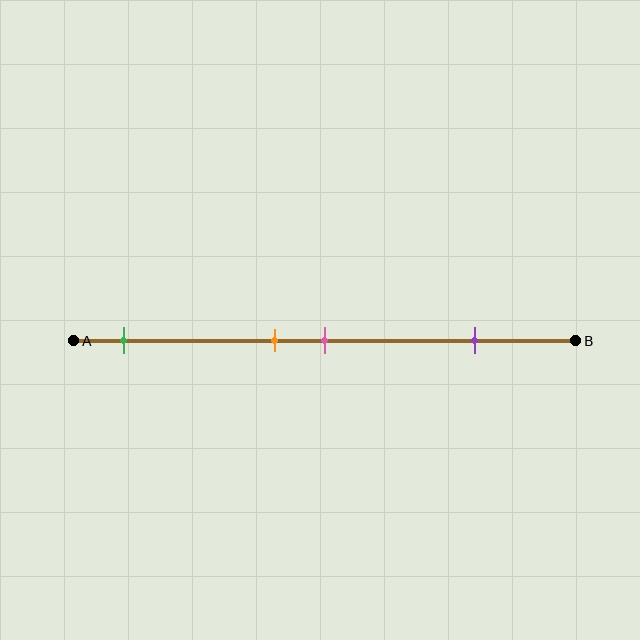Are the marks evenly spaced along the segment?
No, the marks are not evenly spaced.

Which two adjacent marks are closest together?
The orange and pink marks are the closest adjacent pair.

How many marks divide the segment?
There are 4 marks dividing the segment.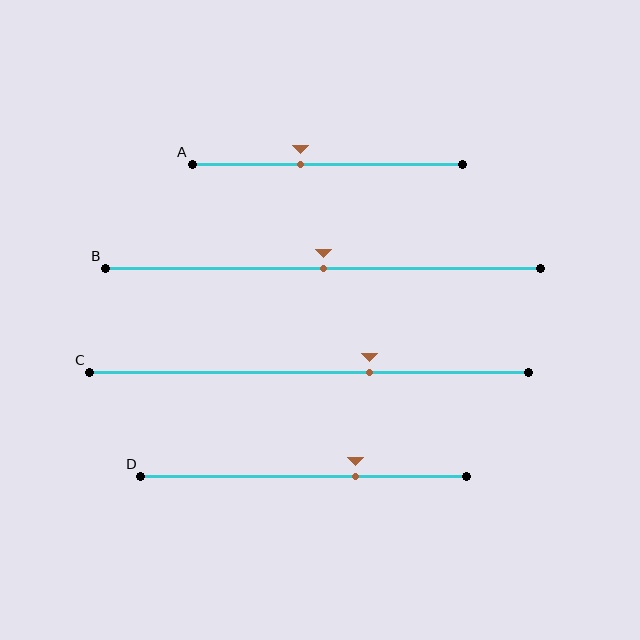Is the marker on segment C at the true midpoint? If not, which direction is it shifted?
No, the marker on segment C is shifted to the right by about 14% of the segment length.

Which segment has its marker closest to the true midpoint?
Segment B has its marker closest to the true midpoint.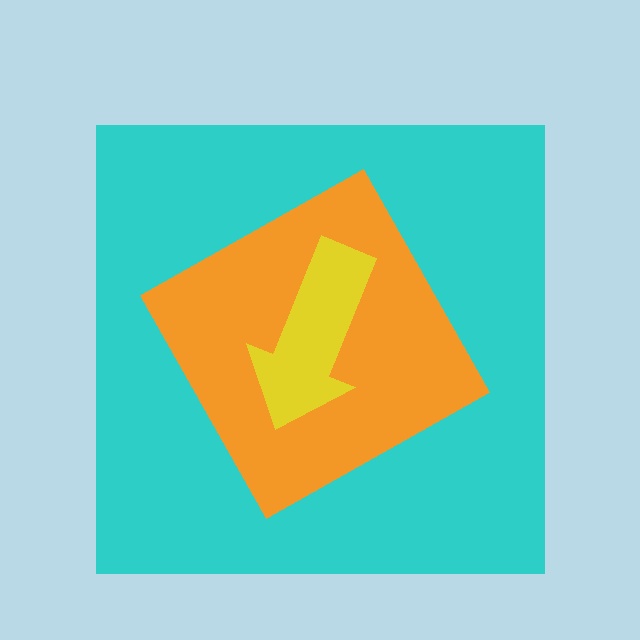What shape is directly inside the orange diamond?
The yellow arrow.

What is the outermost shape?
The cyan square.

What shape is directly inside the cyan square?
The orange diamond.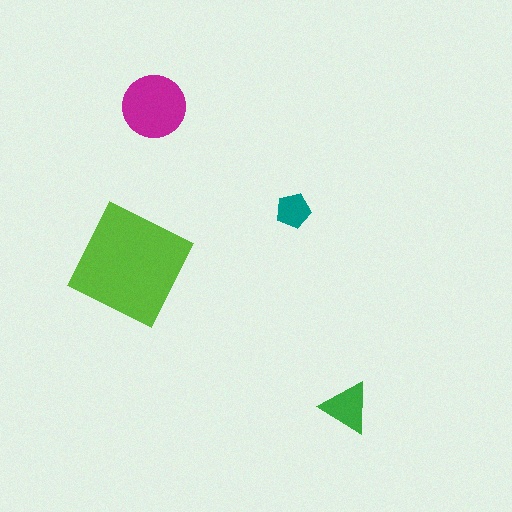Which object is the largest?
The lime square.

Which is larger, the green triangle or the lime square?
The lime square.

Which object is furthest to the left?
The lime square is leftmost.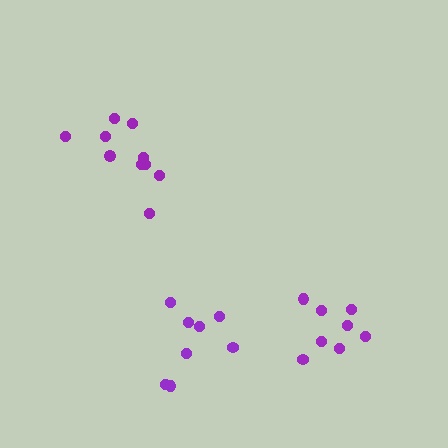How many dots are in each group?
Group 1: 10 dots, Group 2: 8 dots, Group 3: 8 dots (26 total).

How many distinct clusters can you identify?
There are 3 distinct clusters.